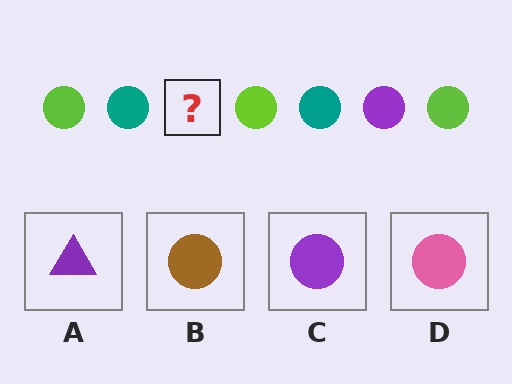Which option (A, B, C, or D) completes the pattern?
C.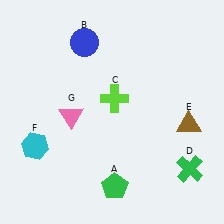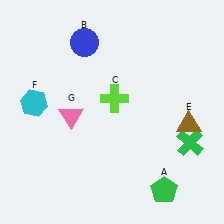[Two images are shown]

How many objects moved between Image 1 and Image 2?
3 objects moved between the two images.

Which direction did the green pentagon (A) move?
The green pentagon (A) moved right.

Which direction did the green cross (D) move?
The green cross (D) moved up.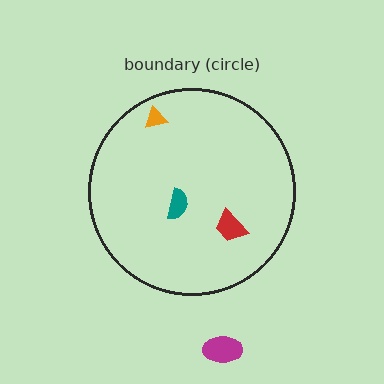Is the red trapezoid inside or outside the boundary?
Inside.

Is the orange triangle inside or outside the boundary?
Inside.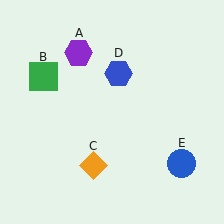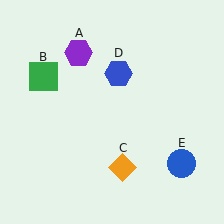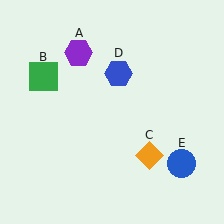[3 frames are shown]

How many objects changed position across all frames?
1 object changed position: orange diamond (object C).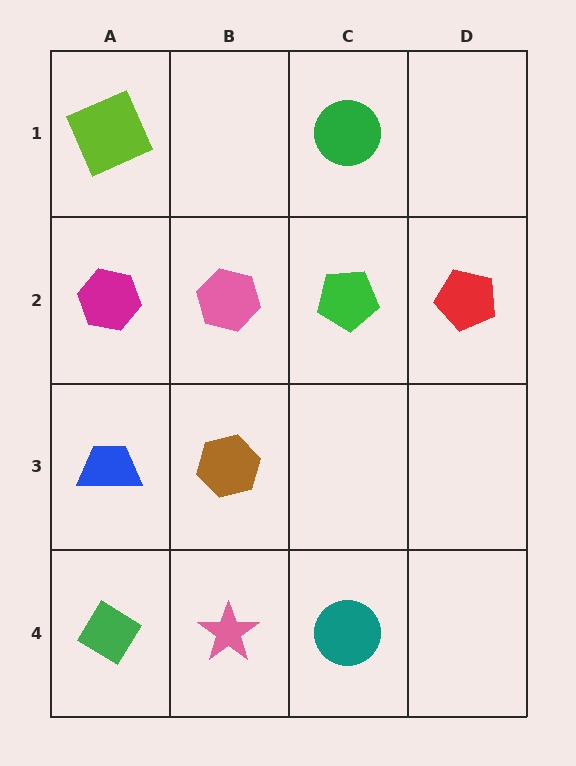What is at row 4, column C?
A teal circle.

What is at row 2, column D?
A red pentagon.